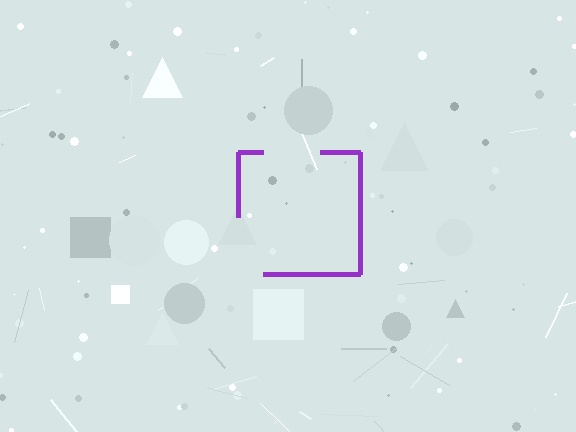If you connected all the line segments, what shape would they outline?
They would outline a square.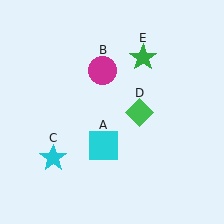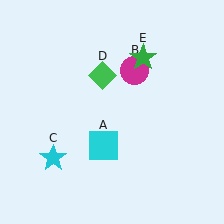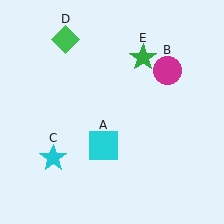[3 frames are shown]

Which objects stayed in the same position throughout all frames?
Cyan square (object A) and cyan star (object C) and green star (object E) remained stationary.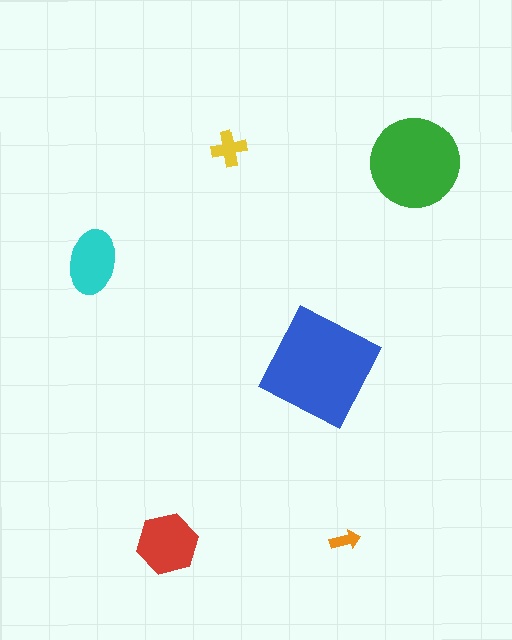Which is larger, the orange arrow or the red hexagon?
The red hexagon.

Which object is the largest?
The blue square.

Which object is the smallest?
The orange arrow.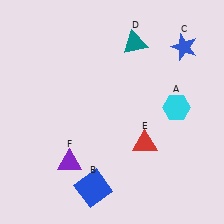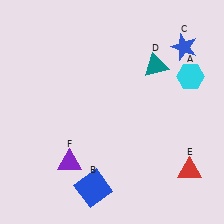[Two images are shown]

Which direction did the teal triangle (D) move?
The teal triangle (D) moved down.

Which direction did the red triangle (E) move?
The red triangle (E) moved right.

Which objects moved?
The objects that moved are: the cyan hexagon (A), the teal triangle (D), the red triangle (E).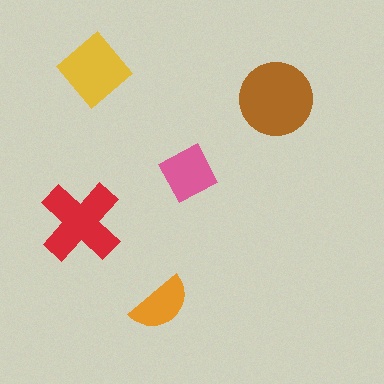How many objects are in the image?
There are 5 objects in the image.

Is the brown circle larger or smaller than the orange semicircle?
Larger.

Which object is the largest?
The brown circle.